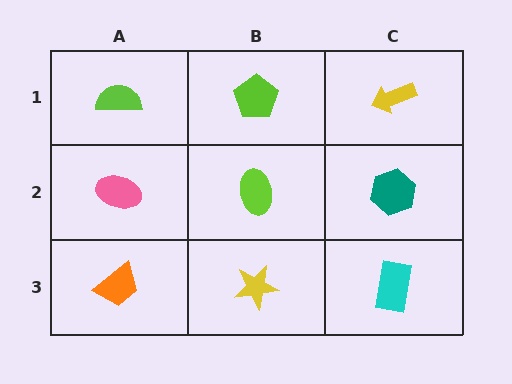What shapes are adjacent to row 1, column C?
A teal hexagon (row 2, column C), a lime pentagon (row 1, column B).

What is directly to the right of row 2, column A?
A lime ellipse.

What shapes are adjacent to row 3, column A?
A pink ellipse (row 2, column A), a yellow star (row 3, column B).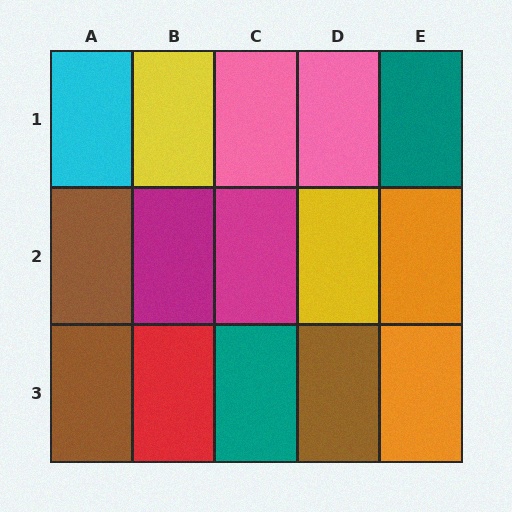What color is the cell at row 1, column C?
Pink.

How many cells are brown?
3 cells are brown.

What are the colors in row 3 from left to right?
Brown, red, teal, brown, orange.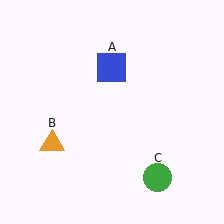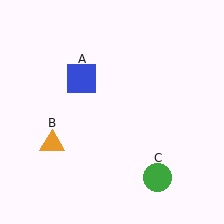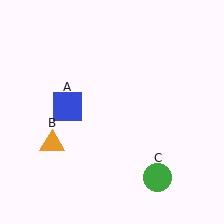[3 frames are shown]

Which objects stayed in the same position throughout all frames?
Orange triangle (object B) and green circle (object C) remained stationary.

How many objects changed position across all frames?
1 object changed position: blue square (object A).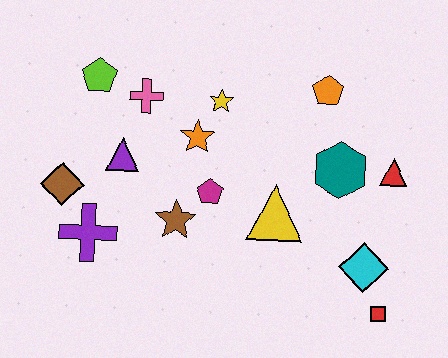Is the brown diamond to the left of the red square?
Yes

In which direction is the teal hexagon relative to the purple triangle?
The teal hexagon is to the right of the purple triangle.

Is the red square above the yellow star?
No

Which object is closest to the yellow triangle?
The magenta pentagon is closest to the yellow triangle.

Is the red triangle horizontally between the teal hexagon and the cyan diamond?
No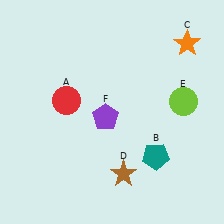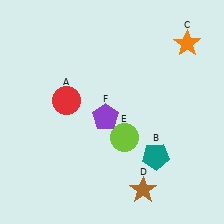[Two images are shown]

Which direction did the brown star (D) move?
The brown star (D) moved right.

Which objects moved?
The objects that moved are: the brown star (D), the lime circle (E).